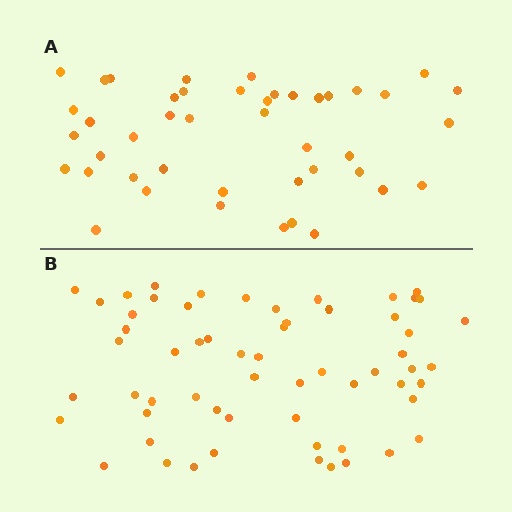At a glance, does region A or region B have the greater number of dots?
Region B (the bottom region) has more dots.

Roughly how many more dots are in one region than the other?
Region B has approximately 15 more dots than region A.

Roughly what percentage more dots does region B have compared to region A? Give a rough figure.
About 35% more.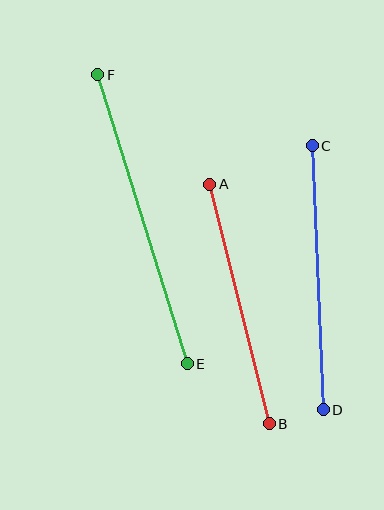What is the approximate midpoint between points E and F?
The midpoint is at approximately (142, 219) pixels.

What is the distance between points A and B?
The distance is approximately 247 pixels.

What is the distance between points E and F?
The distance is approximately 303 pixels.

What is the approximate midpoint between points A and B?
The midpoint is at approximately (239, 304) pixels.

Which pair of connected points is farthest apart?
Points E and F are farthest apart.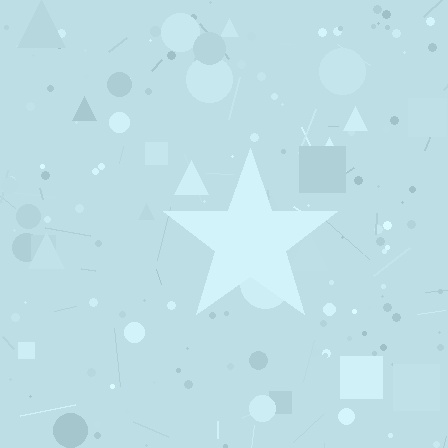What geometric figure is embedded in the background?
A star is embedded in the background.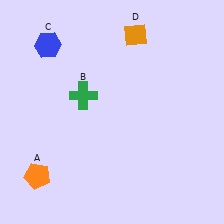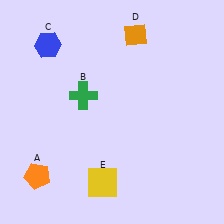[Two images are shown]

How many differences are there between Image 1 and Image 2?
There is 1 difference between the two images.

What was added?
A yellow square (E) was added in Image 2.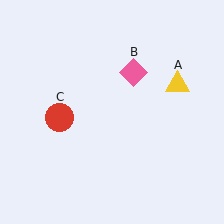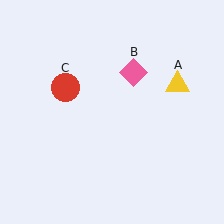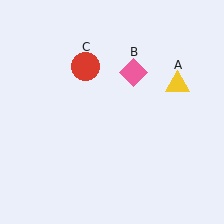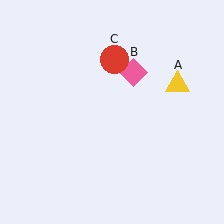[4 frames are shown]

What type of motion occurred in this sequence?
The red circle (object C) rotated clockwise around the center of the scene.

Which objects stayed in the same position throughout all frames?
Yellow triangle (object A) and pink diamond (object B) remained stationary.